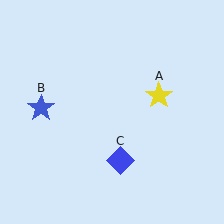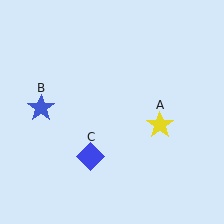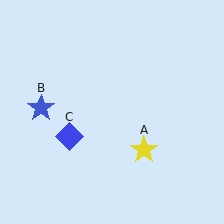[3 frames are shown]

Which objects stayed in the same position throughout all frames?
Blue star (object B) remained stationary.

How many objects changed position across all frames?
2 objects changed position: yellow star (object A), blue diamond (object C).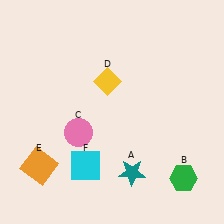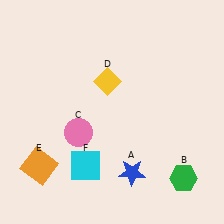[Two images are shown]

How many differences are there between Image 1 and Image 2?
There is 1 difference between the two images.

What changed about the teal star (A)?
In Image 1, A is teal. In Image 2, it changed to blue.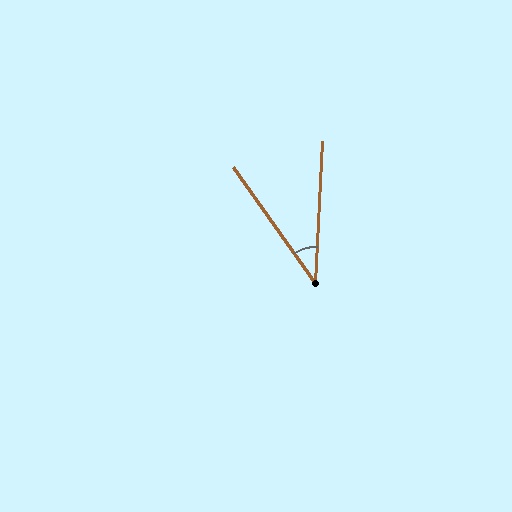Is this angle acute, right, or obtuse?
It is acute.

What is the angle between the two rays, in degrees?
Approximately 38 degrees.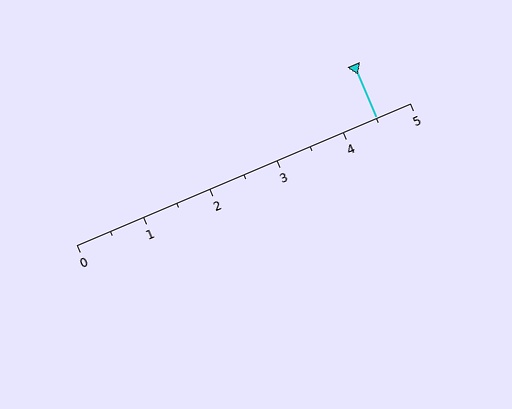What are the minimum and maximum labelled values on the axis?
The axis runs from 0 to 5.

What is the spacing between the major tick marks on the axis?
The major ticks are spaced 1 apart.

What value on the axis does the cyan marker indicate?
The marker indicates approximately 4.5.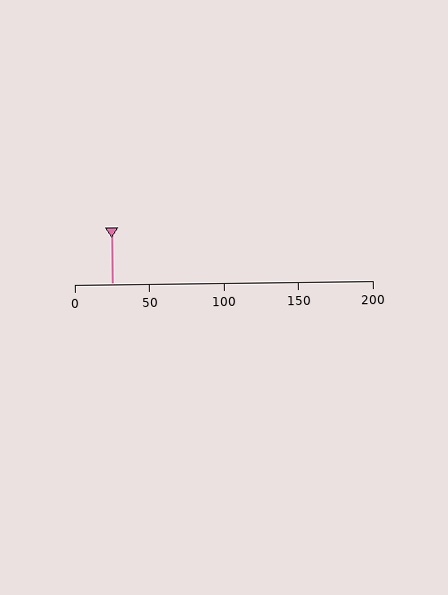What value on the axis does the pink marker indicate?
The marker indicates approximately 25.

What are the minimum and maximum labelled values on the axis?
The axis runs from 0 to 200.